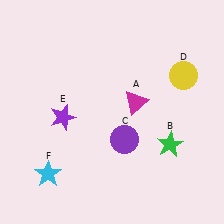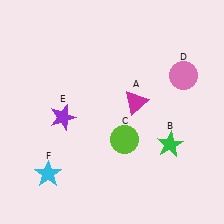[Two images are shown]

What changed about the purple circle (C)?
In Image 1, C is purple. In Image 2, it changed to lime.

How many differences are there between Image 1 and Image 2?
There are 2 differences between the two images.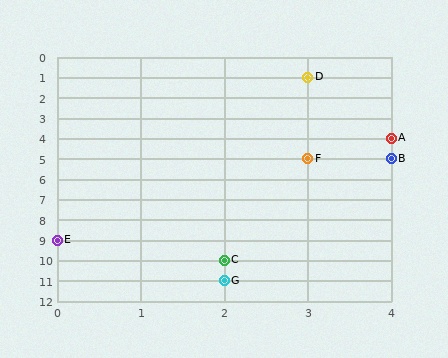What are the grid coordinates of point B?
Point B is at grid coordinates (4, 5).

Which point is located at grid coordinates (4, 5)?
Point B is at (4, 5).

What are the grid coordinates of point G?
Point G is at grid coordinates (2, 11).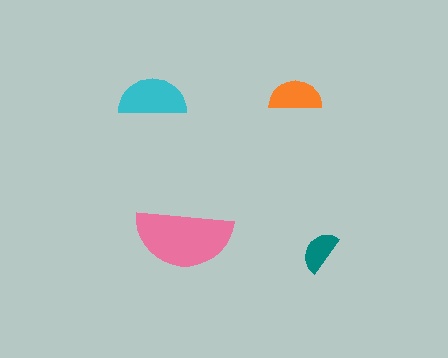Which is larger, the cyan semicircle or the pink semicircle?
The pink one.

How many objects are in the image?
There are 4 objects in the image.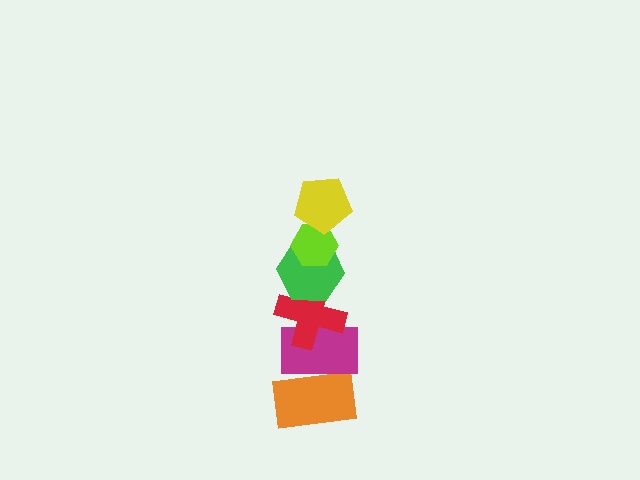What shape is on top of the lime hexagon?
The yellow pentagon is on top of the lime hexagon.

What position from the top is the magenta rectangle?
The magenta rectangle is 5th from the top.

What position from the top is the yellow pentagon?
The yellow pentagon is 1st from the top.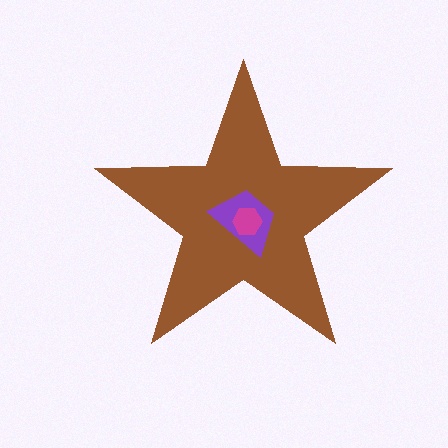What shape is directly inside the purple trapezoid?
The magenta hexagon.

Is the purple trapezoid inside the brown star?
Yes.